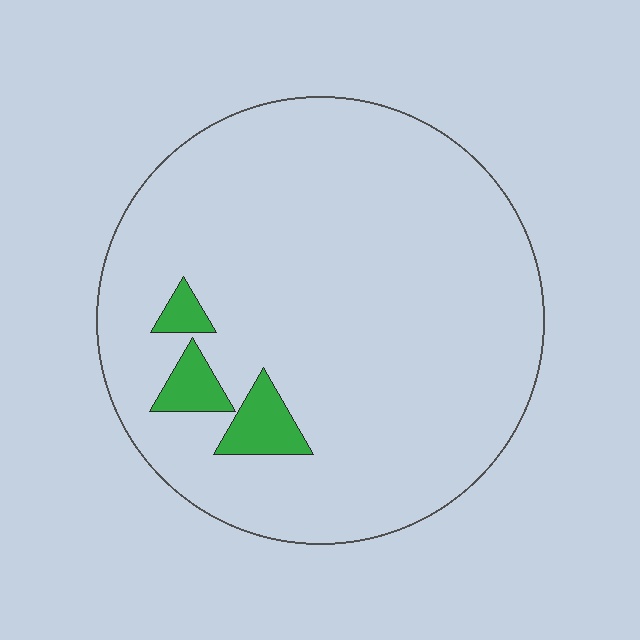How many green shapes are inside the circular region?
3.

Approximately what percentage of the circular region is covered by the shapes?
Approximately 5%.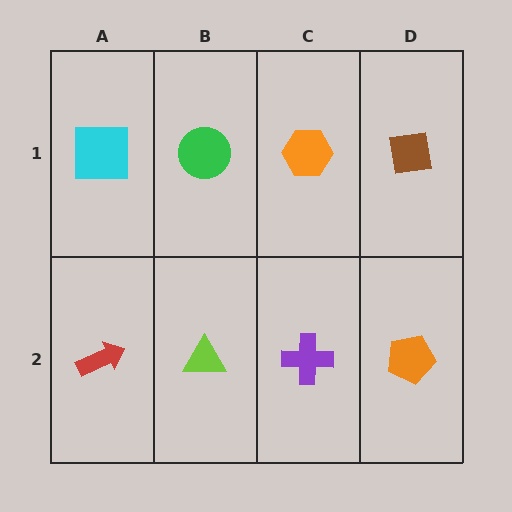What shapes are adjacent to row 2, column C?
An orange hexagon (row 1, column C), a lime triangle (row 2, column B), an orange pentagon (row 2, column D).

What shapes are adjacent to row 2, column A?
A cyan square (row 1, column A), a lime triangle (row 2, column B).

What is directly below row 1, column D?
An orange pentagon.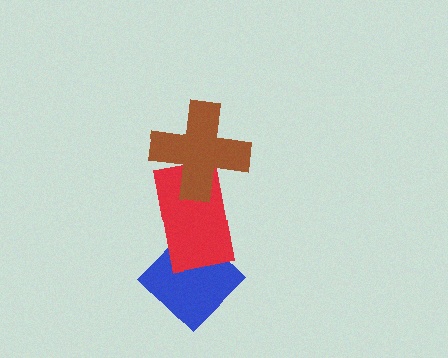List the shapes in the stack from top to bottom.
From top to bottom: the brown cross, the red rectangle, the blue diamond.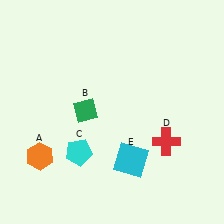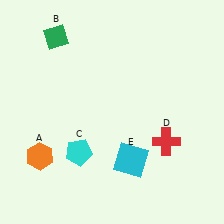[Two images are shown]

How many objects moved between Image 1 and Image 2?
1 object moved between the two images.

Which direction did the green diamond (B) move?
The green diamond (B) moved up.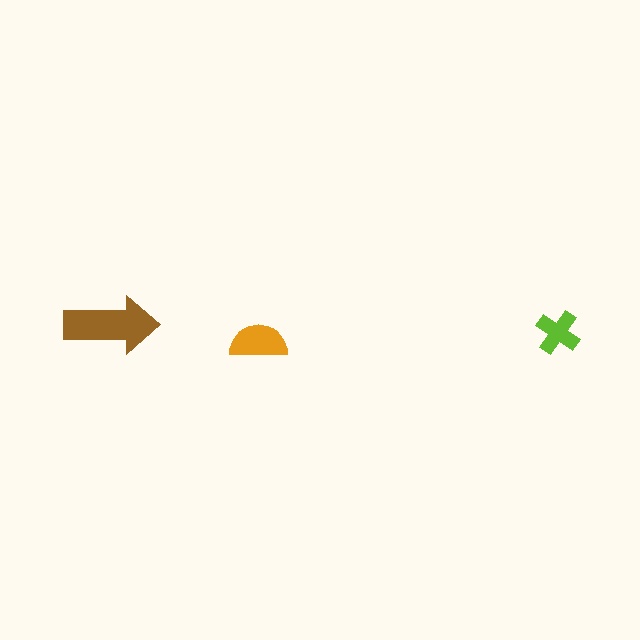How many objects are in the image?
There are 3 objects in the image.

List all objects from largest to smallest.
The brown arrow, the orange semicircle, the lime cross.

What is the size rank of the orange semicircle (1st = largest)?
2nd.